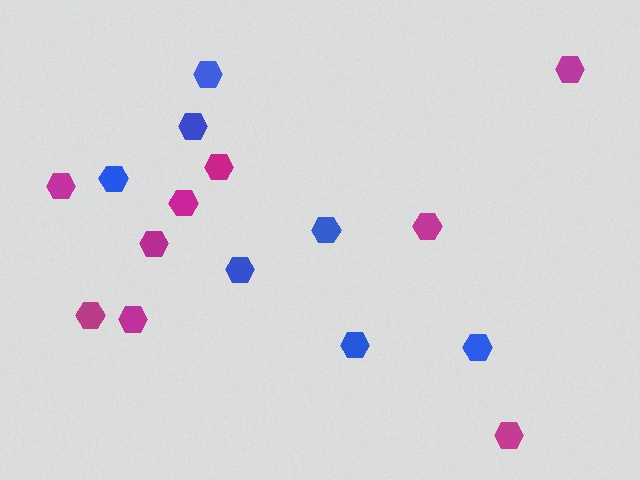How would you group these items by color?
There are 2 groups: one group of blue hexagons (7) and one group of magenta hexagons (9).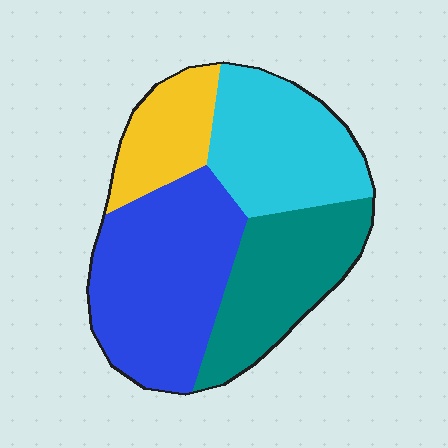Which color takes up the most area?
Blue, at roughly 35%.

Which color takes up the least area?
Yellow, at roughly 15%.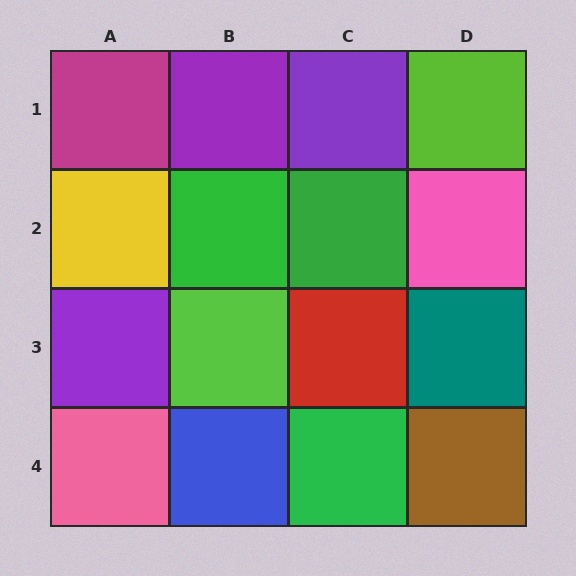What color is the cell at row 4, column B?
Blue.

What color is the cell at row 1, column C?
Purple.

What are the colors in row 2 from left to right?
Yellow, green, green, pink.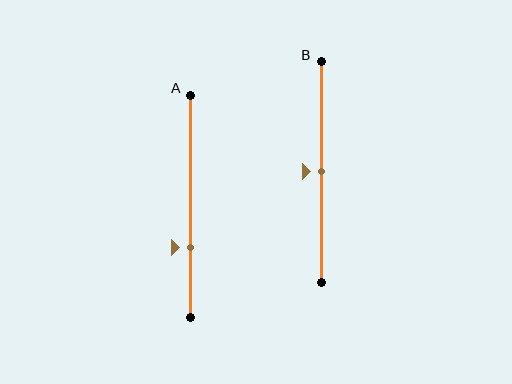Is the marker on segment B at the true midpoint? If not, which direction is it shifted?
Yes, the marker on segment B is at the true midpoint.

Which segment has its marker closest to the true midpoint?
Segment B has its marker closest to the true midpoint.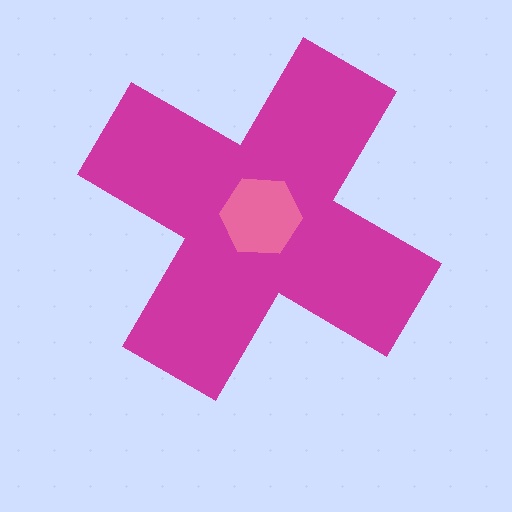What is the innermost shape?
The pink hexagon.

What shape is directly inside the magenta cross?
The pink hexagon.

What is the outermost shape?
The magenta cross.